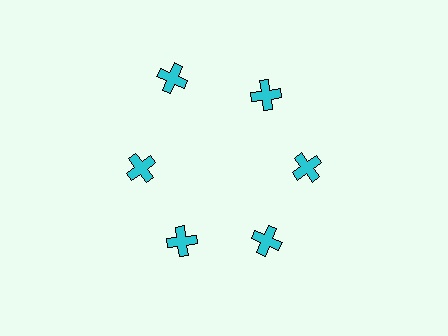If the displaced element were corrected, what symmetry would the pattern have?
It would have 6-fold rotational symmetry — the pattern would map onto itself every 60 degrees.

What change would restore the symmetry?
The symmetry would be restored by moving it inward, back onto the ring so that all 6 crosses sit at equal angles and equal distance from the center.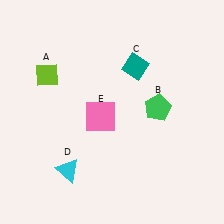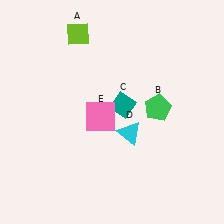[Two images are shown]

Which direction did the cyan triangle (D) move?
The cyan triangle (D) moved right.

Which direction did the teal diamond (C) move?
The teal diamond (C) moved down.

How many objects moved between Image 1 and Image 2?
3 objects moved between the two images.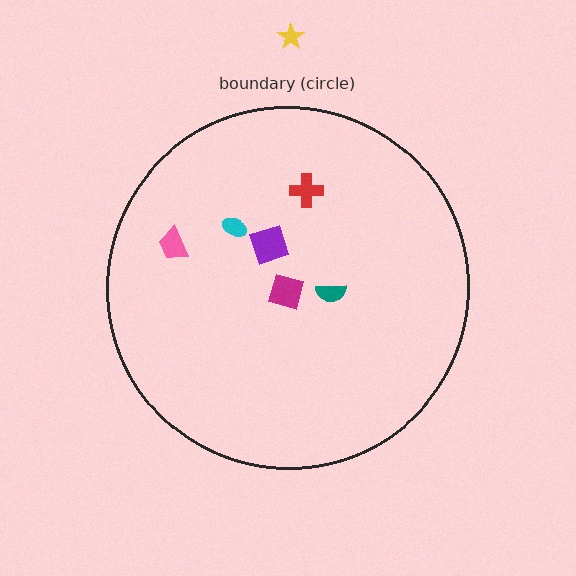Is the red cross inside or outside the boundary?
Inside.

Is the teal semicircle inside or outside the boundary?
Inside.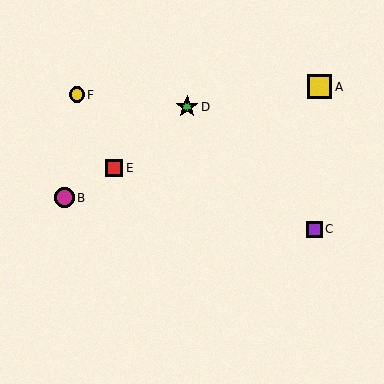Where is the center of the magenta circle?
The center of the magenta circle is at (64, 198).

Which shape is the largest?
The yellow square (labeled A) is the largest.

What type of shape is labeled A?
Shape A is a yellow square.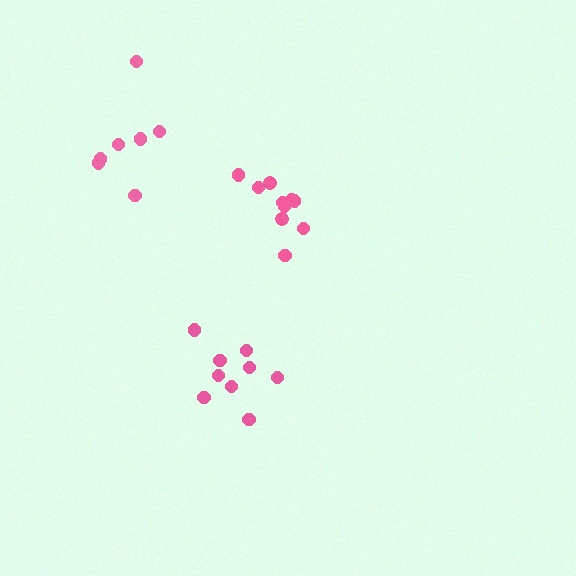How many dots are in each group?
Group 1: 9 dots, Group 2: 7 dots, Group 3: 10 dots (26 total).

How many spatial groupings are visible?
There are 3 spatial groupings.